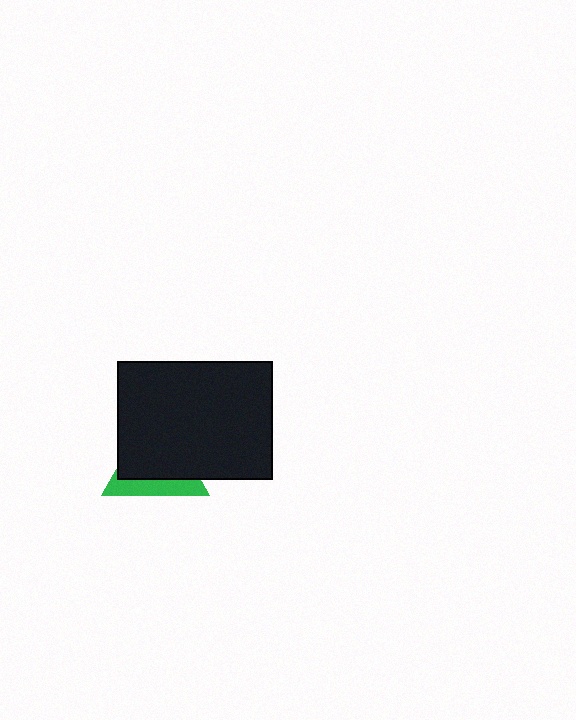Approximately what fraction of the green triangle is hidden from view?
Roughly 68% of the green triangle is hidden behind the black rectangle.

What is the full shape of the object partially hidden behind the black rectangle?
The partially hidden object is a green triangle.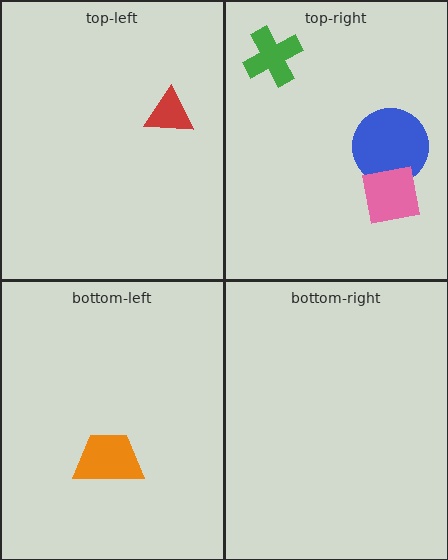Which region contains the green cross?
The top-right region.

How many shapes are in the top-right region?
3.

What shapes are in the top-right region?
The blue circle, the pink square, the green cross.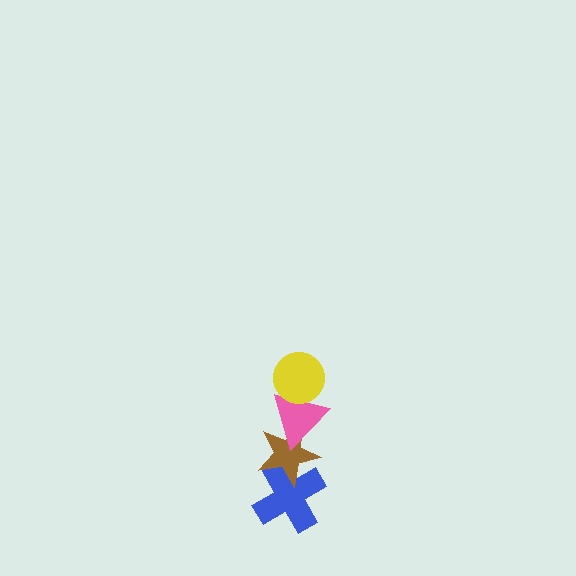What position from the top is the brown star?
The brown star is 3rd from the top.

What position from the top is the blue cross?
The blue cross is 4th from the top.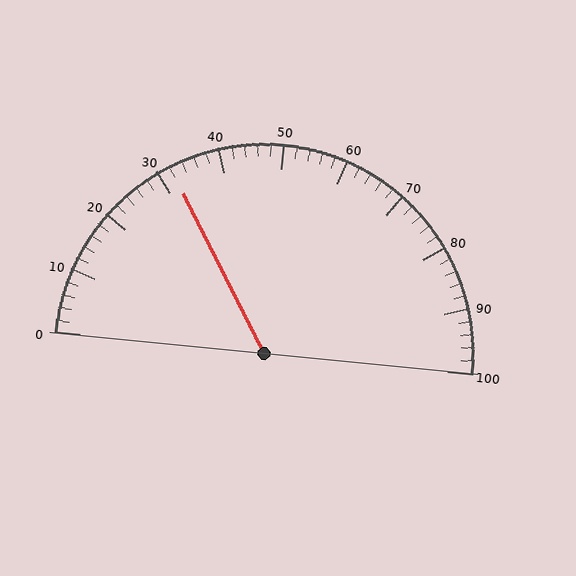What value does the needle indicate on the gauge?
The needle indicates approximately 32.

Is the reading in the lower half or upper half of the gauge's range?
The reading is in the lower half of the range (0 to 100).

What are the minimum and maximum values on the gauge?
The gauge ranges from 0 to 100.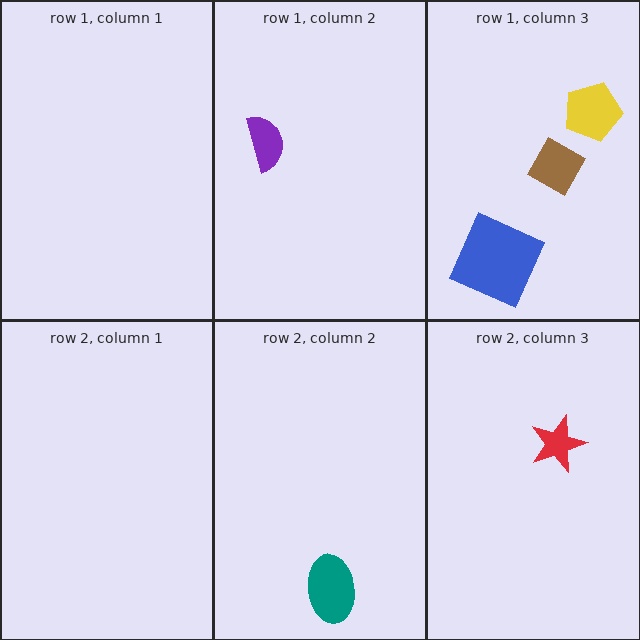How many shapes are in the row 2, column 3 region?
1.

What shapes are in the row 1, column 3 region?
The yellow pentagon, the brown diamond, the blue square.